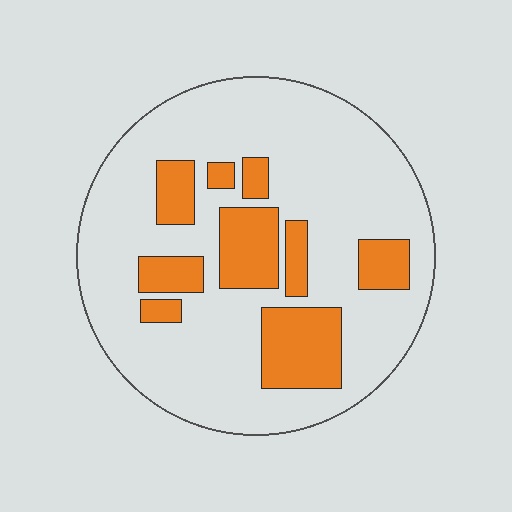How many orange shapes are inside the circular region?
9.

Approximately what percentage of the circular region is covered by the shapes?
Approximately 25%.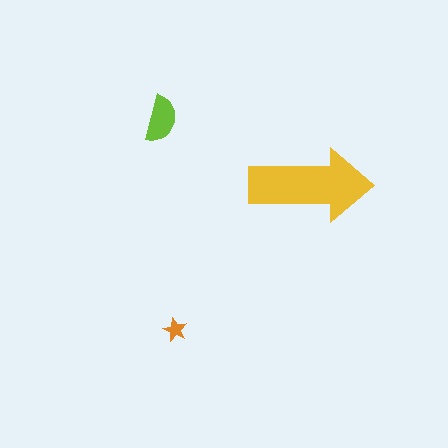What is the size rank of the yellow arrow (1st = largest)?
1st.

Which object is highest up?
The lime semicircle is topmost.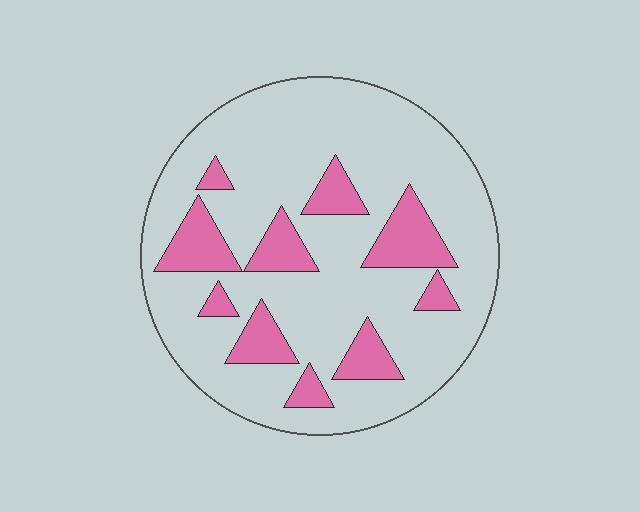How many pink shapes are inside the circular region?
10.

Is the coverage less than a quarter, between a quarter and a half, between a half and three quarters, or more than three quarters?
Less than a quarter.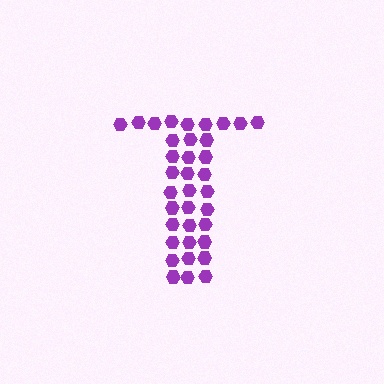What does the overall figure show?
The overall figure shows the letter T.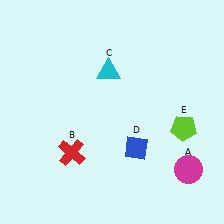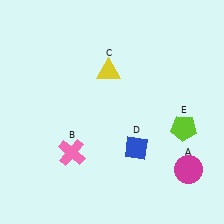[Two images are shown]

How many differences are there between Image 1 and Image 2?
There are 2 differences between the two images.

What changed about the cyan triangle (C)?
In Image 1, C is cyan. In Image 2, it changed to yellow.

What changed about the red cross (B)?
In Image 1, B is red. In Image 2, it changed to pink.